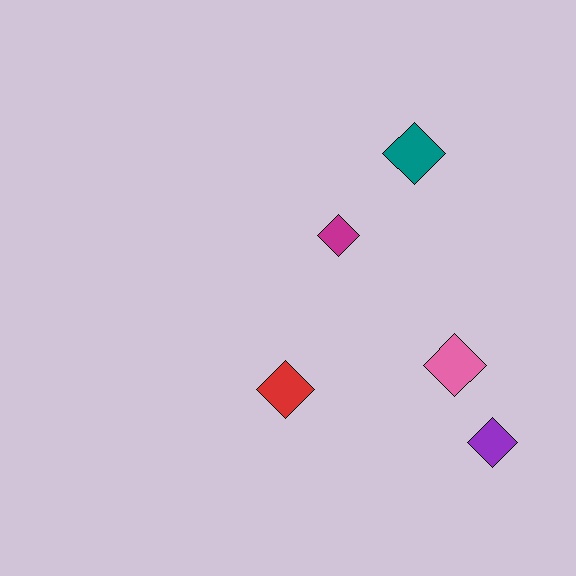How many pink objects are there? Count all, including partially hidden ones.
There is 1 pink object.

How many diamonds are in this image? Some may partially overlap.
There are 5 diamonds.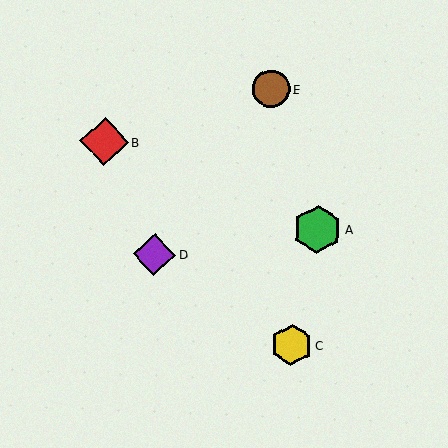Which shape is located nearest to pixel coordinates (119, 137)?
The red diamond (labeled B) at (104, 142) is nearest to that location.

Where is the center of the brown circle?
The center of the brown circle is at (271, 89).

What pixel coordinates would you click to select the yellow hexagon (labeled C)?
Click at (292, 345) to select the yellow hexagon C.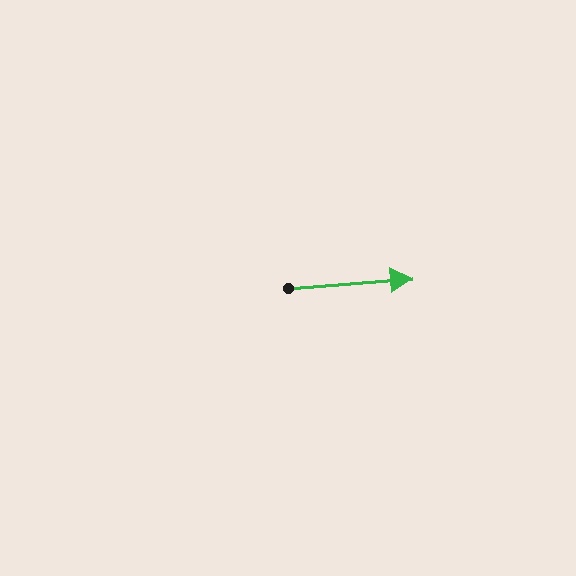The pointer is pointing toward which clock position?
Roughly 3 o'clock.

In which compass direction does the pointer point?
East.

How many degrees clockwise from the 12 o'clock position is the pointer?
Approximately 86 degrees.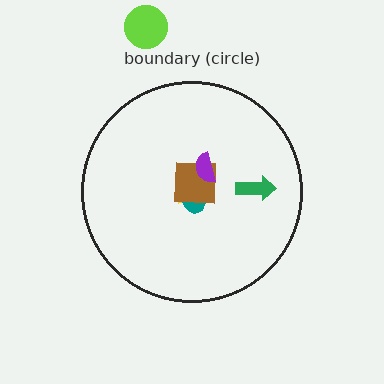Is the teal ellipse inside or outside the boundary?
Inside.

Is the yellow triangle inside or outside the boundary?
Inside.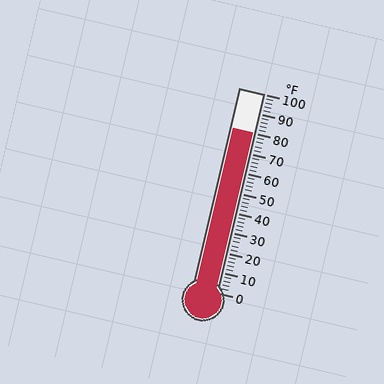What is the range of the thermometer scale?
The thermometer scale ranges from 0°F to 100°F.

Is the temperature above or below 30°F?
The temperature is above 30°F.